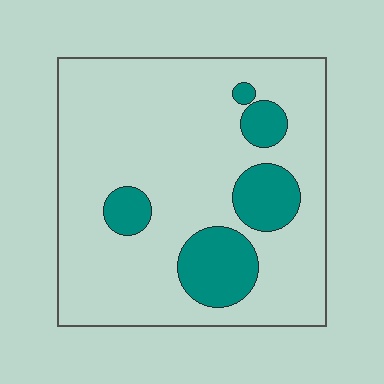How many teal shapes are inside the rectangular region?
5.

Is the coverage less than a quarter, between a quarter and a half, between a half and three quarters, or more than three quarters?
Less than a quarter.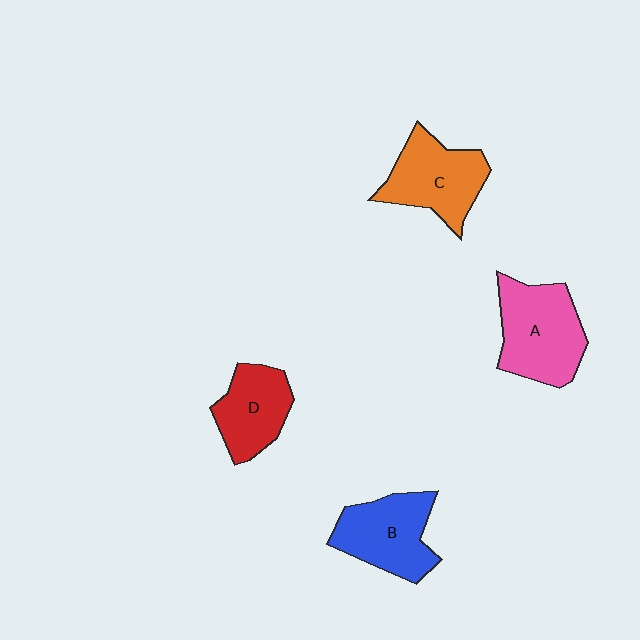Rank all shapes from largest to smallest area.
From largest to smallest: A (pink), C (orange), B (blue), D (red).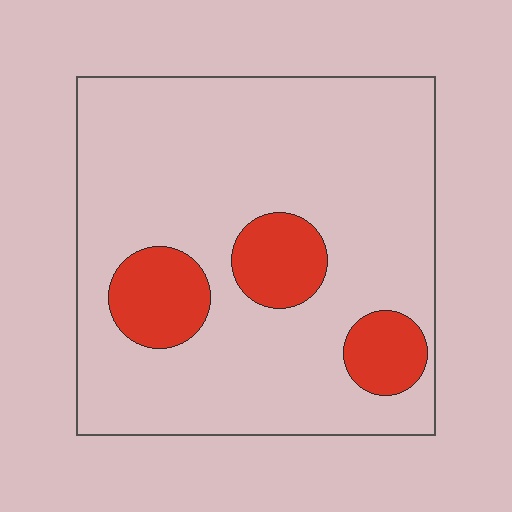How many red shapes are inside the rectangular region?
3.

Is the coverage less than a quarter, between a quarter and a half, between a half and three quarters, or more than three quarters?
Less than a quarter.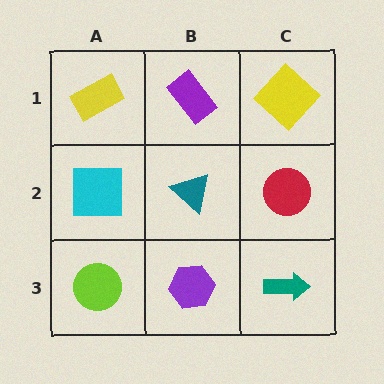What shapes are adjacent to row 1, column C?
A red circle (row 2, column C), a purple rectangle (row 1, column B).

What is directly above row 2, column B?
A purple rectangle.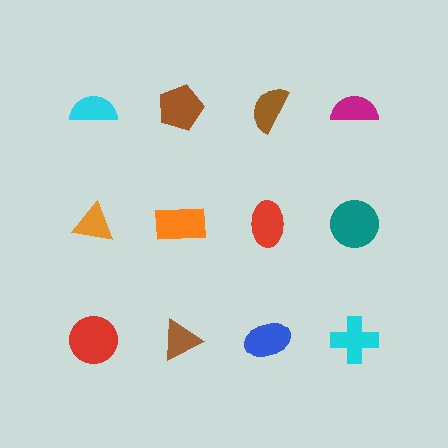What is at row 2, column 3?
A red ellipse.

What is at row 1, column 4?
A magenta semicircle.